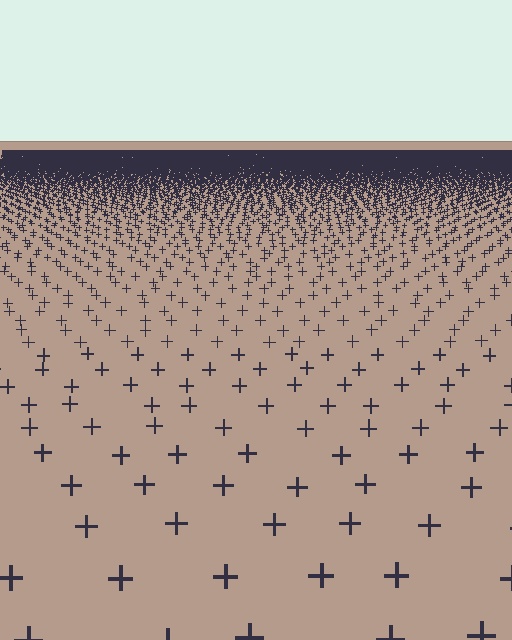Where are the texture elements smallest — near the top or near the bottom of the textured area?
Near the top.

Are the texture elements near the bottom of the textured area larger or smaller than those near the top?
Larger. Near the bottom, elements are closer to the viewer and appear at a bigger on-screen size.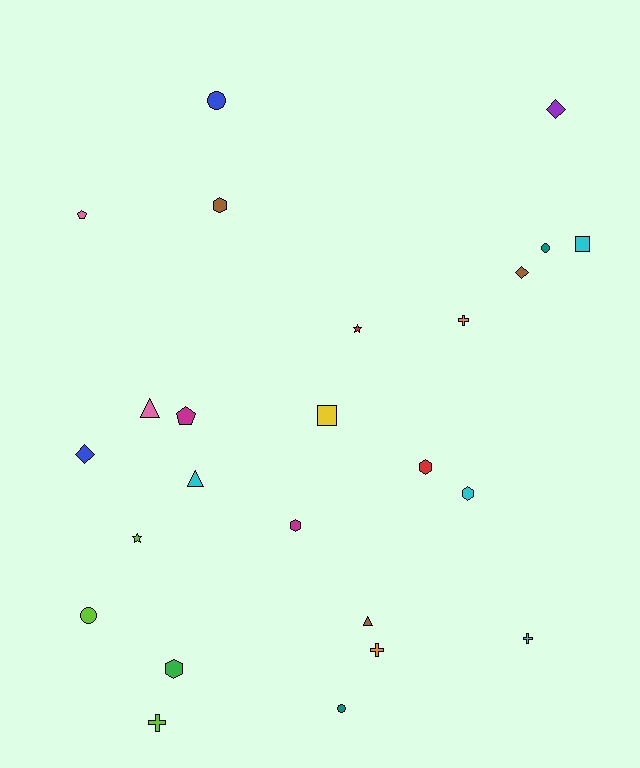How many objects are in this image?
There are 25 objects.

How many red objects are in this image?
There are 2 red objects.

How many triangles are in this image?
There are 3 triangles.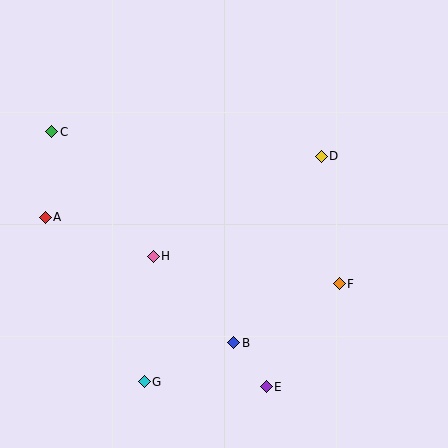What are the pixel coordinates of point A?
Point A is at (45, 217).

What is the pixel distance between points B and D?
The distance between B and D is 206 pixels.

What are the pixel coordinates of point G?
Point G is at (144, 382).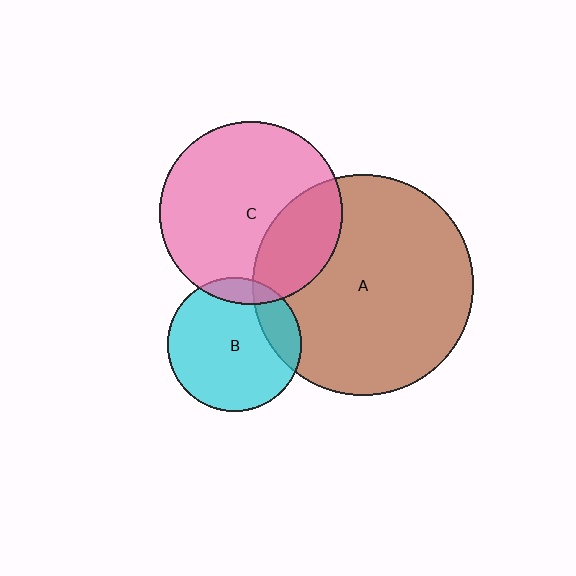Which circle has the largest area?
Circle A (brown).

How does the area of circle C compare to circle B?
Approximately 1.9 times.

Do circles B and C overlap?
Yes.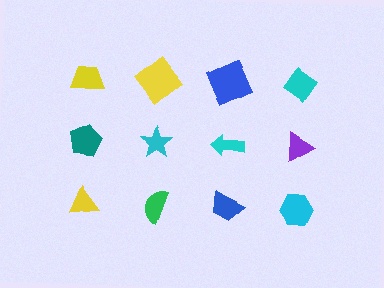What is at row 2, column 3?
A cyan arrow.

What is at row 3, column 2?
A green semicircle.